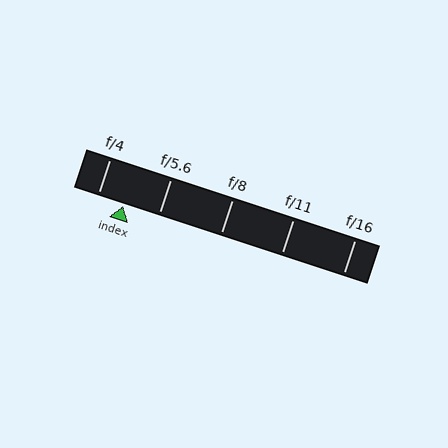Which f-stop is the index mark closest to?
The index mark is closest to f/4.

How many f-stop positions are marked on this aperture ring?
There are 5 f-stop positions marked.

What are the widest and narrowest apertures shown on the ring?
The widest aperture shown is f/4 and the narrowest is f/16.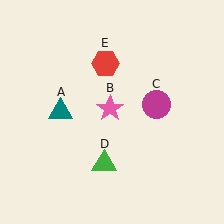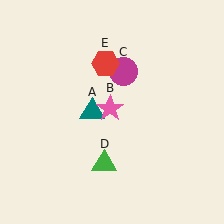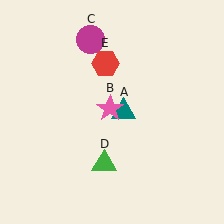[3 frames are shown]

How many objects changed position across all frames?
2 objects changed position: teal triangle (object A), magenta circle (object C).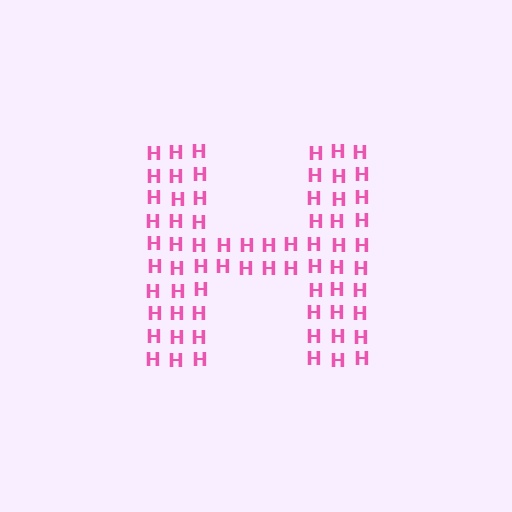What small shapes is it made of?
It is made of small letter H's.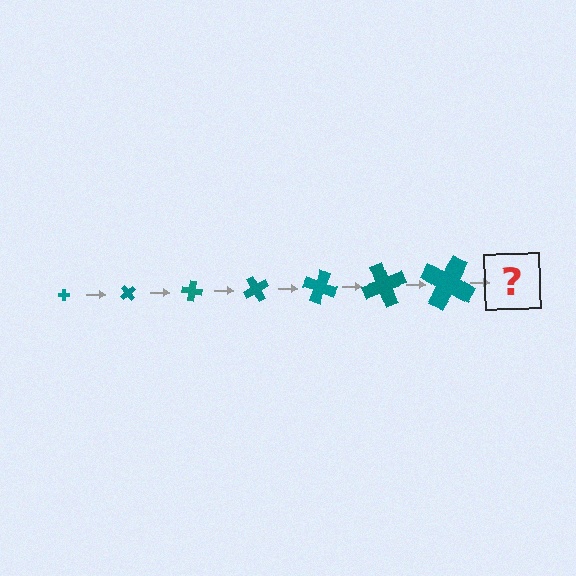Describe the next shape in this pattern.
It should be a cross, larger than the previous one and rotated 350 degrees from the start.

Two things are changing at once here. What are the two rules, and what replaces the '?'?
The two rules are that the cross grows larger each step and it rotates 50 degrees each step. The '?' should be a cross, larger than the previous one and rotated 350 degrees from the start.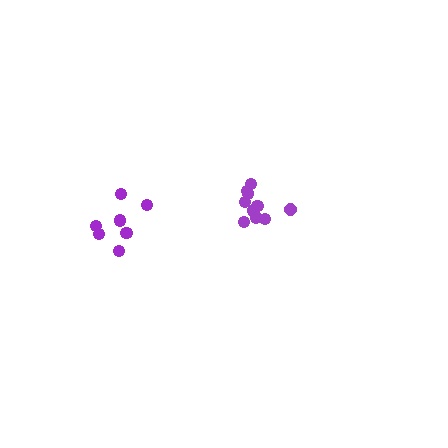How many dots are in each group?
Group 1: 10 dots, Group 2: 7 dots (17 total).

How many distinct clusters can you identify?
There are 2 distinct clusters.